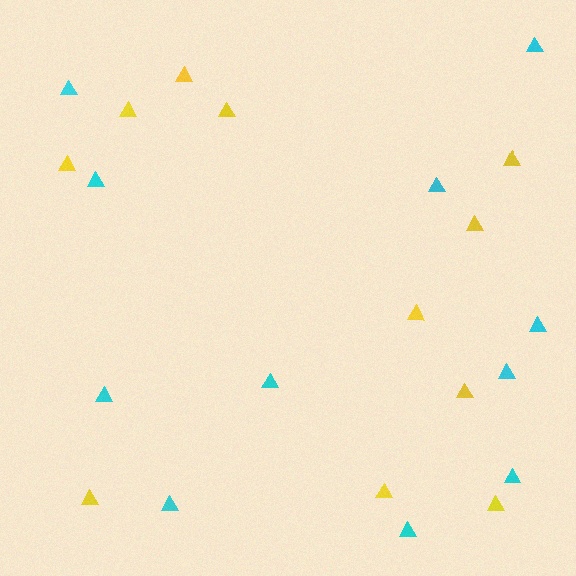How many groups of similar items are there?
There are 2 groups: one group of yellow triangles (11) and one group of cyan triangles (11).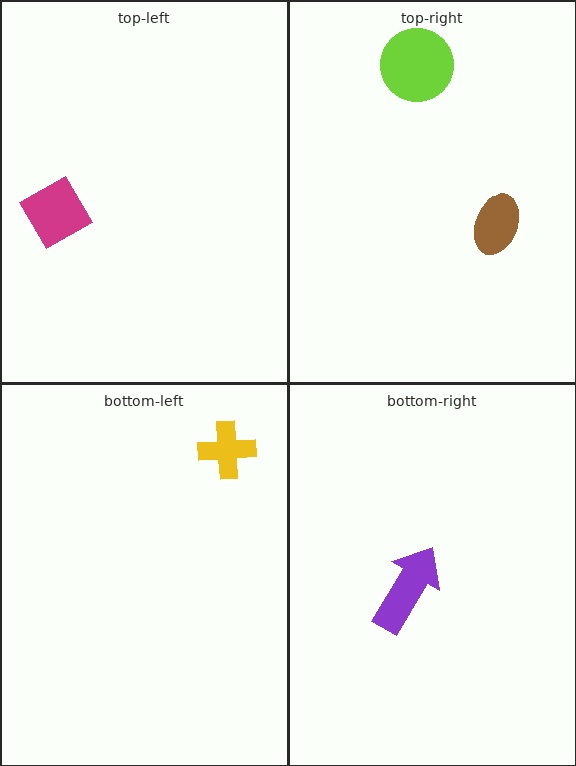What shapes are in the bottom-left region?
The yellow cross.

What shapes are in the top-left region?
The magenta diamond.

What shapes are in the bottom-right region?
The purple arrow.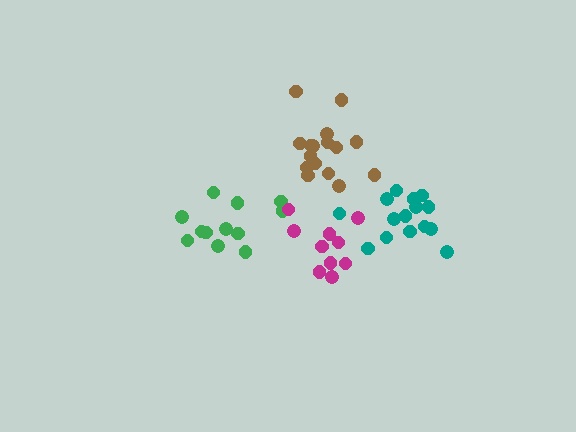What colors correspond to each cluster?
The clusters are colored: green, teal, brown, magenta.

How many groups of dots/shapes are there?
There are 4 groups.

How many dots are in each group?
Group 1: 12 dots, Group 2: 15 dots, Group 3: 16 dots, Group 4: 10 dots (53 total).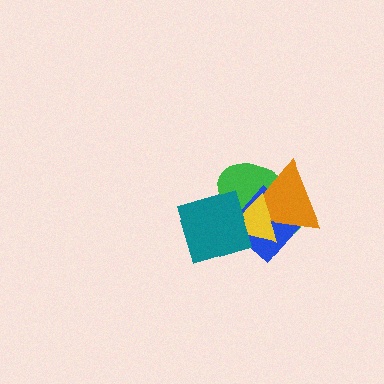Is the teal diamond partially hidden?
No, no other shape covers it.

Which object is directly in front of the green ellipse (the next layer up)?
The blue diamond is directly in front of the green ellipse.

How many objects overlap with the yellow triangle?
4 objects overlap with the yellow triangle.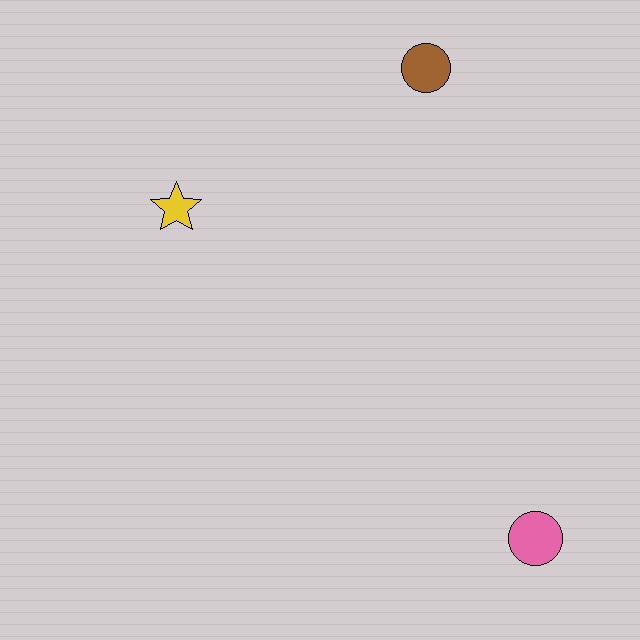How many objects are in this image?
There are 3 objects.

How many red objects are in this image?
There are no red objects.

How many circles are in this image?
There are 2 circles.